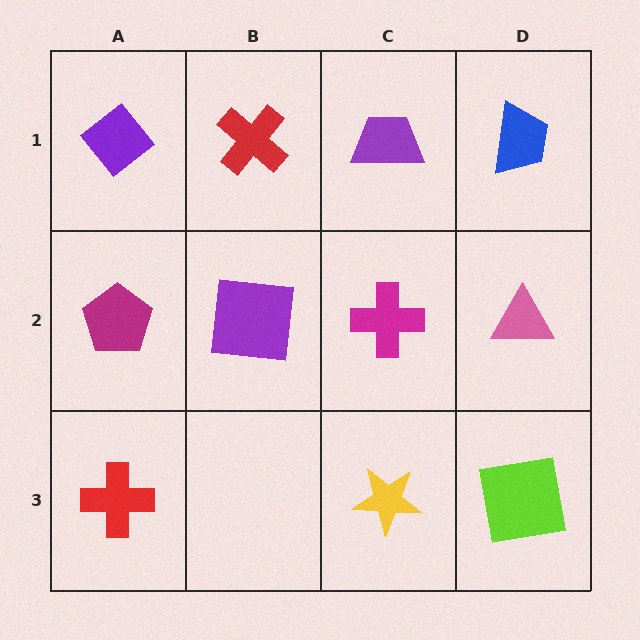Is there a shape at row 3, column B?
No, that cell is empty.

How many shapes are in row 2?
4 shapes.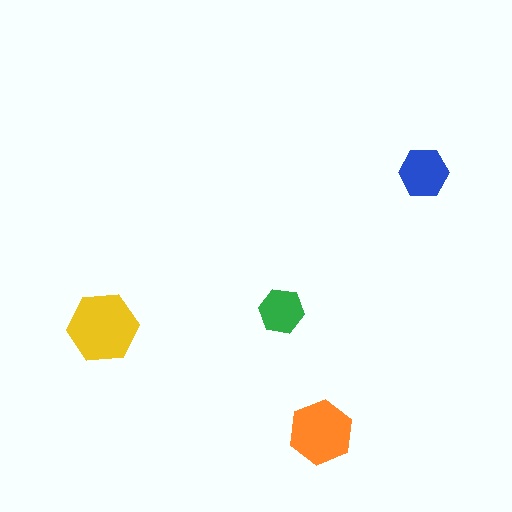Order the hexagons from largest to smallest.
the yellow one, the orange one, the blue one, the green one.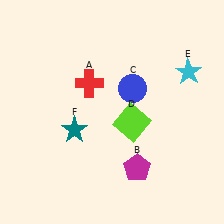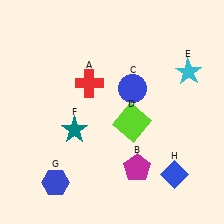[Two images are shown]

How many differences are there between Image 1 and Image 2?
There are 2 differences between the two images.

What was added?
A blue hexagon (G), a blue diamond (H) were added in Image 2.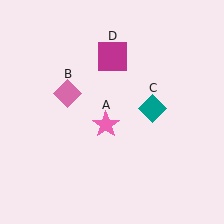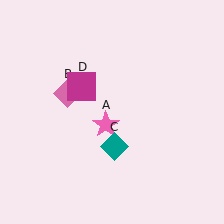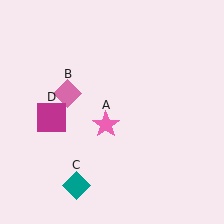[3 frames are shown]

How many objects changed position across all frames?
2 objects changed position: teal diamond (object C), magenta square (object D).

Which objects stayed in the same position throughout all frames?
Pink star (object A) and pink diamond (object B) remained stationary.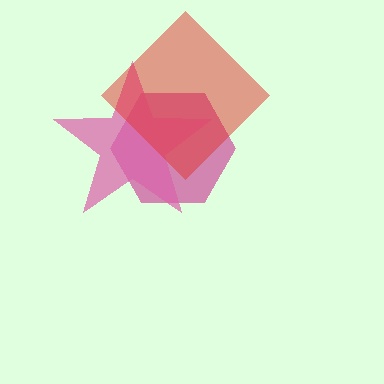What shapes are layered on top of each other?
The layered shapes are: a magenta hexagon, a pink star, a red diamond.